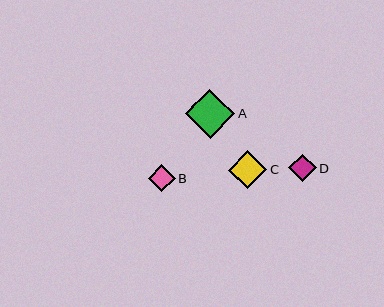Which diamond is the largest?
Diamond A is the largest with a size of approximately 49 pixels.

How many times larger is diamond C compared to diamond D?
Diamond C is approximately 1.4 times the size of diamond D.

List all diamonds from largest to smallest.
From largest to smallest: A, C, D, B.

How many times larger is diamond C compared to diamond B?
Diamond C is approximately 1.4 times the size of diamond B.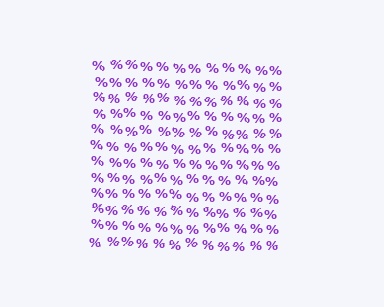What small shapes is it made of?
It is made of small percent signs.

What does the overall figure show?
The overall figure shows a square.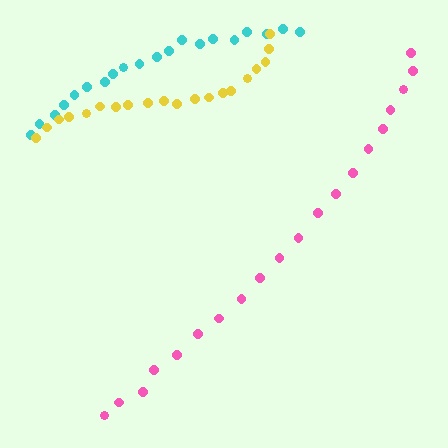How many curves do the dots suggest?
There are 3 distinct paths.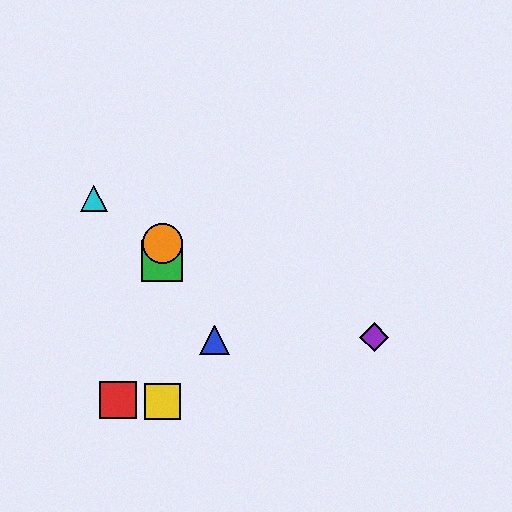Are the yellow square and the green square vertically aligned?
Yes, both are at x≈162.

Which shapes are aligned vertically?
The green square, the yellow square, the orange circle are aligned vertically.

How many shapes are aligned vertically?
3 shapes (the green square, the yellow square, the orange circle) are aligned vertically.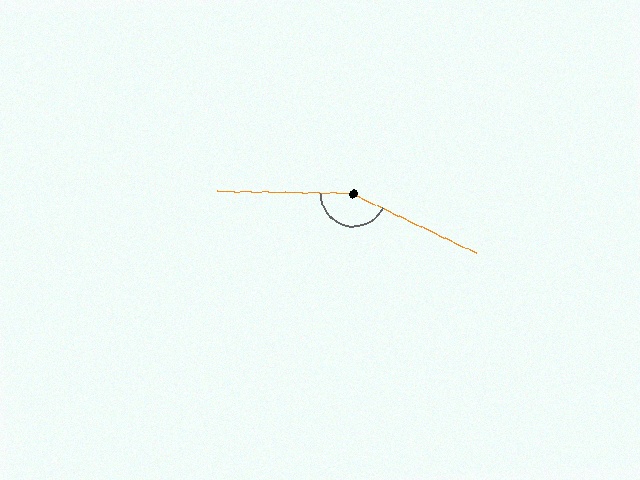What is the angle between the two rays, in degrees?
Approximately 155 degrees.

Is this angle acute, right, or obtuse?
It is obtuse.